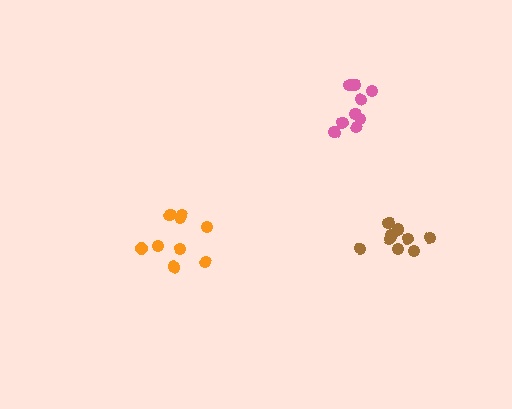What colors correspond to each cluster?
The clusters are colored: orange, brown, pink.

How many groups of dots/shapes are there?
There are 3 groups.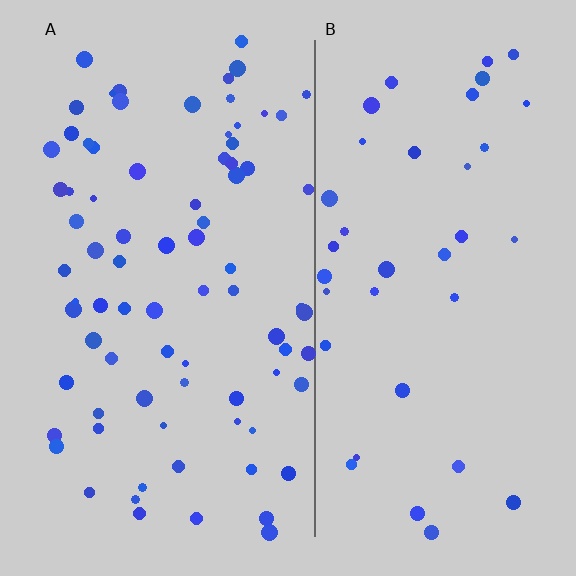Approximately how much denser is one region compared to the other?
Approximately 2.1× — region A over region B.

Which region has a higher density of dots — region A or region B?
A (the left).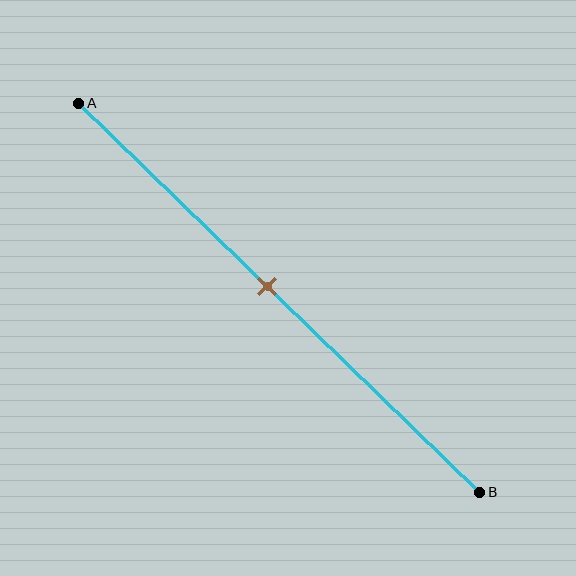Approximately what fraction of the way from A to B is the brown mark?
The brown mark is approximately 45% of the way from A to B.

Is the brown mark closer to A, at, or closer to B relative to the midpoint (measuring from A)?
The brown mark is approximately at the midpoint of segment AB.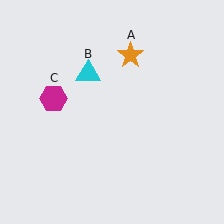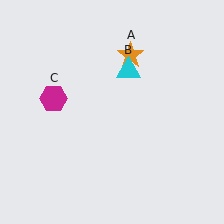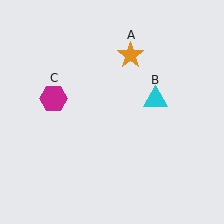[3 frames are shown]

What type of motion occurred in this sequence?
The cyan triangle (object B) rotated clockwise around the center of the scene.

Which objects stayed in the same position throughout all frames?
Orange star (object A) and magenta hexagon (object C) remained stationary.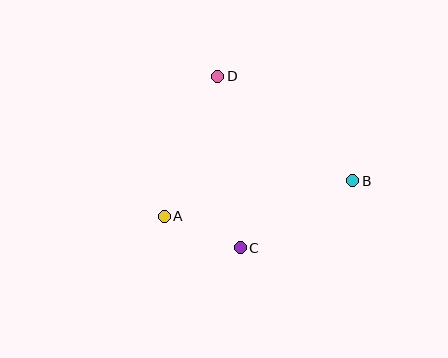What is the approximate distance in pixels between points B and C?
The distance between B and C is approximately 131 pixels.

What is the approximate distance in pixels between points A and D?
The distance between A and D is approximately 150 pixels.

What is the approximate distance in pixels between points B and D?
The distance between B and D is approximately 171 pixels.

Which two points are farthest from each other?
Points A and B are farthest from each other.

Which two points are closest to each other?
Points A and C are closest to each other.